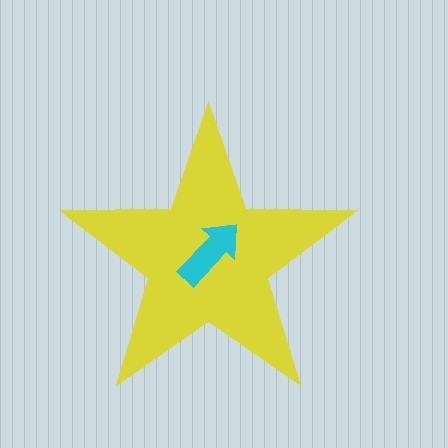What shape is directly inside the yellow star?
The cyan arrow.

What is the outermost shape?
The yellow star.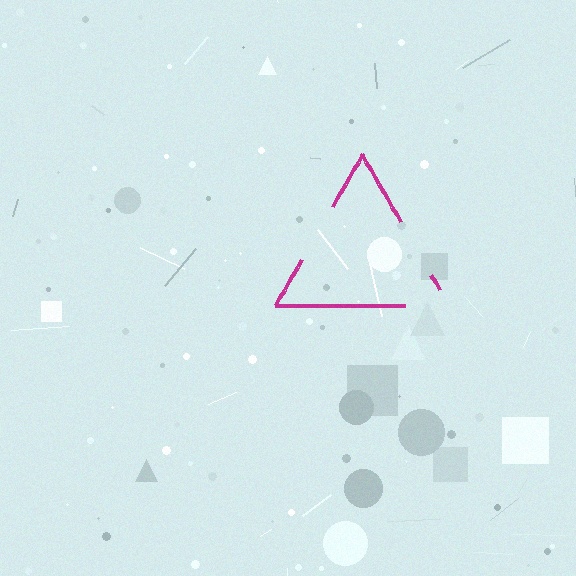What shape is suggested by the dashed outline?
The dashed outline suggests a triangle.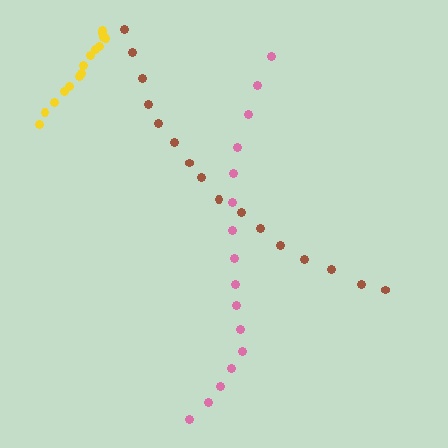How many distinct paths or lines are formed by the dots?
There are 3 distinct paths.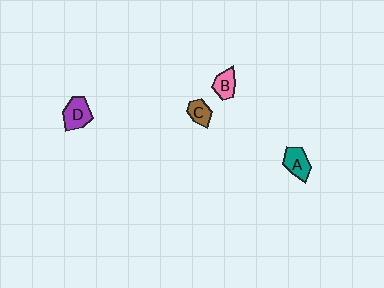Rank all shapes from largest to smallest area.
From largest to smallest: D (purple), A (teal), B (pink), C (brown).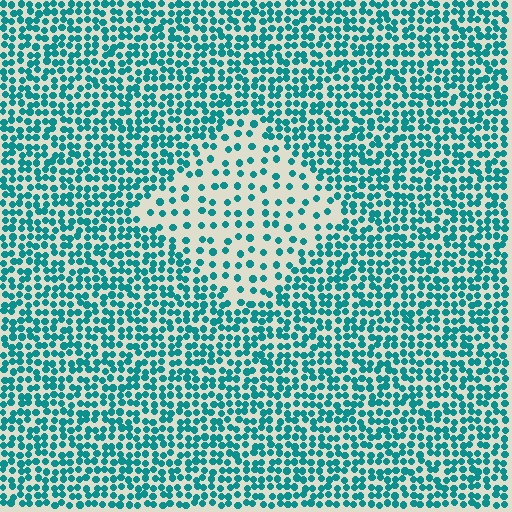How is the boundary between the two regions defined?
The boundary is defined by a change in element density (approximately 2.4x ratio). All elements are the same color, size, and shape.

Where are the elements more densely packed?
The elements are more densely packed outside the diamond boundary.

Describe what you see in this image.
The image contains small teal elements arranged at two different densities. A diamond-shaped region is visible where the elements are less densely packed than the surrounding area.